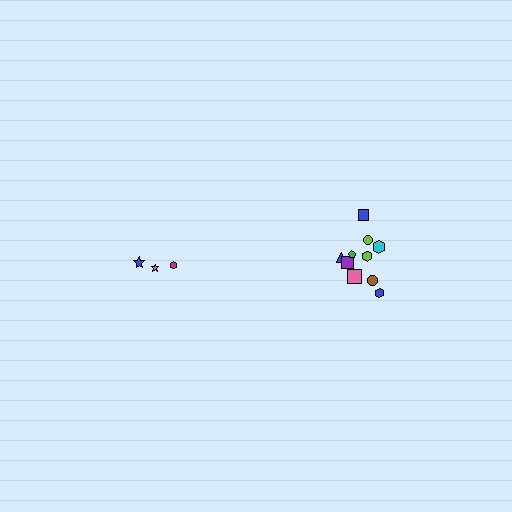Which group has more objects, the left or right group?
The right group.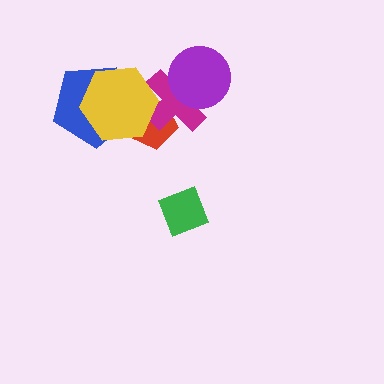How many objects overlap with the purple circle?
1 object overlaps with the purple circle.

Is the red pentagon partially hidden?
Yes, it is partially covered by another shape.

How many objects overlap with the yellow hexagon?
3 objects overlap with the yellow hexagon.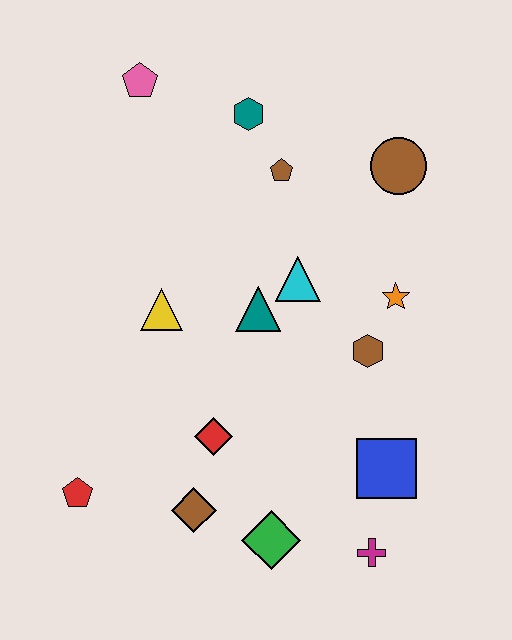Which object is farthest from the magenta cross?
The pink pentagon is farthest from the magenta cross.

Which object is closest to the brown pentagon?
The teal hexagon is closest to the brown pentagon.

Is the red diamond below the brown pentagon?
Yes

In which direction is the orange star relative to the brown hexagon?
The orange star is above the brown hexagon.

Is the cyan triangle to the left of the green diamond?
No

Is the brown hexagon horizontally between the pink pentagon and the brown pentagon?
No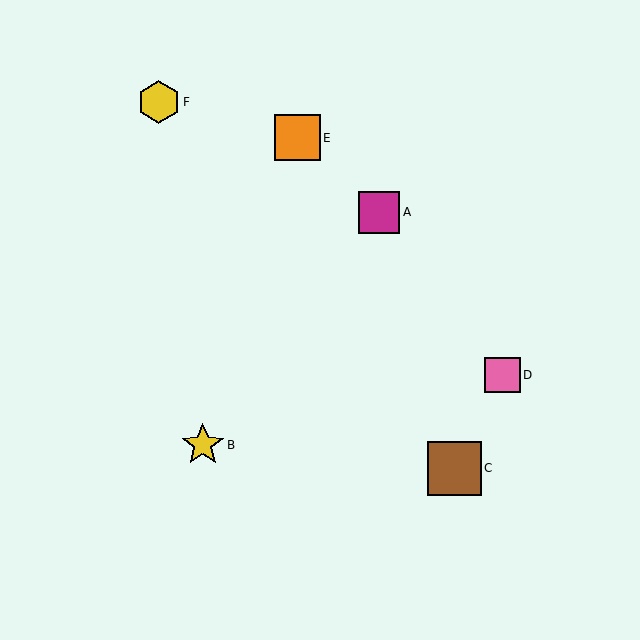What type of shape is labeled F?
Shape F is a yellow hexagon.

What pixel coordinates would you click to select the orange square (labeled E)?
Click at (298, 138) to select the orange square E.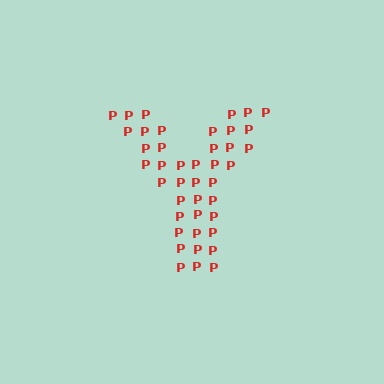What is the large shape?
The large shape is the letter Y.